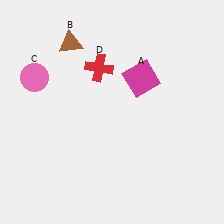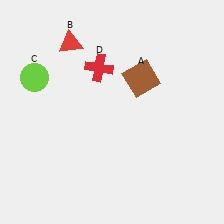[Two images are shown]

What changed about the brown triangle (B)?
In Image 1, B is brown. In Image 2, it changed to red.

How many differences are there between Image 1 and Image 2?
There are 3 differences between the two images.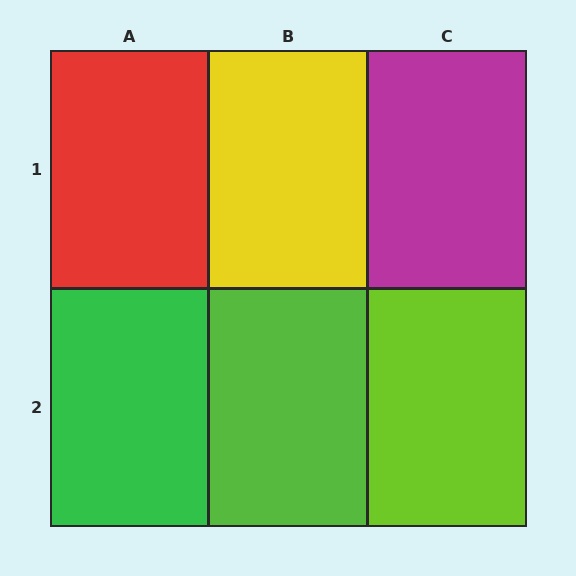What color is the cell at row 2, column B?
Lime.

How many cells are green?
1 cell is green.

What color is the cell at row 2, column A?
Green.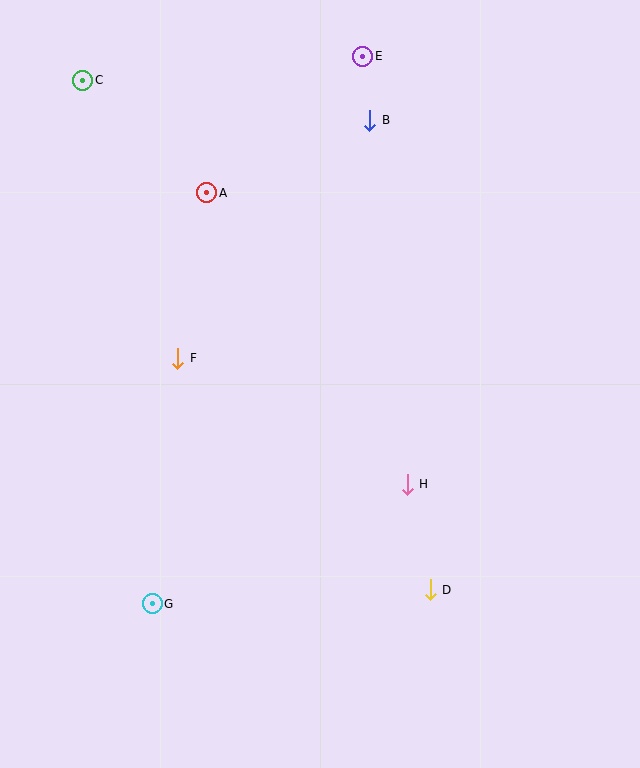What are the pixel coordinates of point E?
Point E is at (363, 56).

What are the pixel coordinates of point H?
Point H is at (407, 484).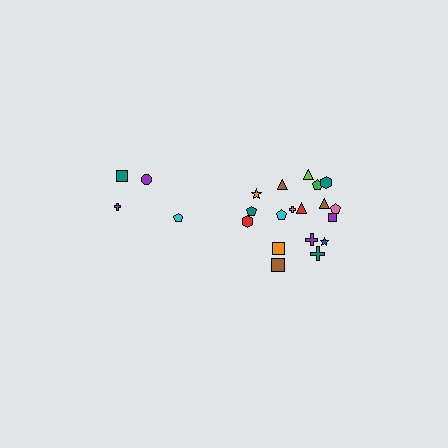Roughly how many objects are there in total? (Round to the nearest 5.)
Roughly 20 objects in total.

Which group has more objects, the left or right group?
The right group.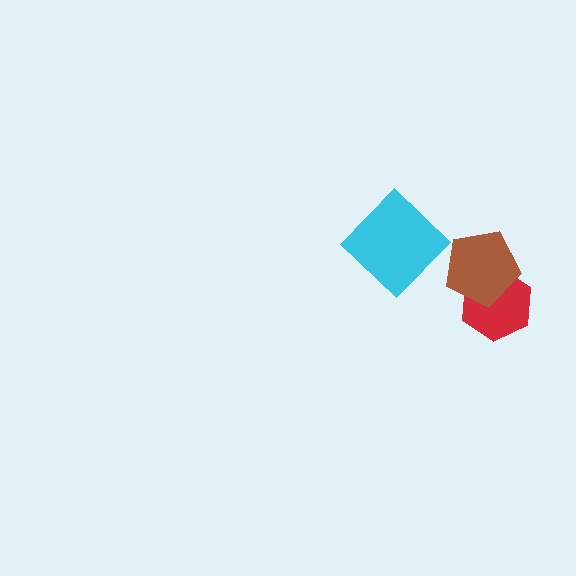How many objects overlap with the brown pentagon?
1 object overlaps with the brown pentagon.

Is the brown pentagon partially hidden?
No, no other shape covers it.